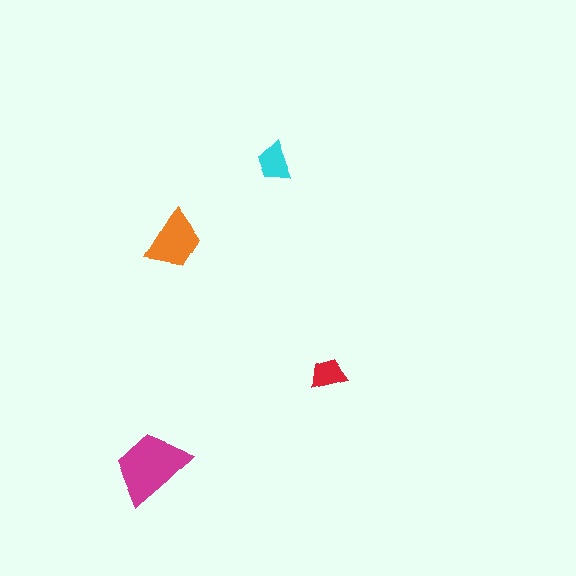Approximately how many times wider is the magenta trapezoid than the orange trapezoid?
About 1.5 times wider.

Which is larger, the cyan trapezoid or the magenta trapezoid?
The magenta one.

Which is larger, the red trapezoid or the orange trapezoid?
The orange one.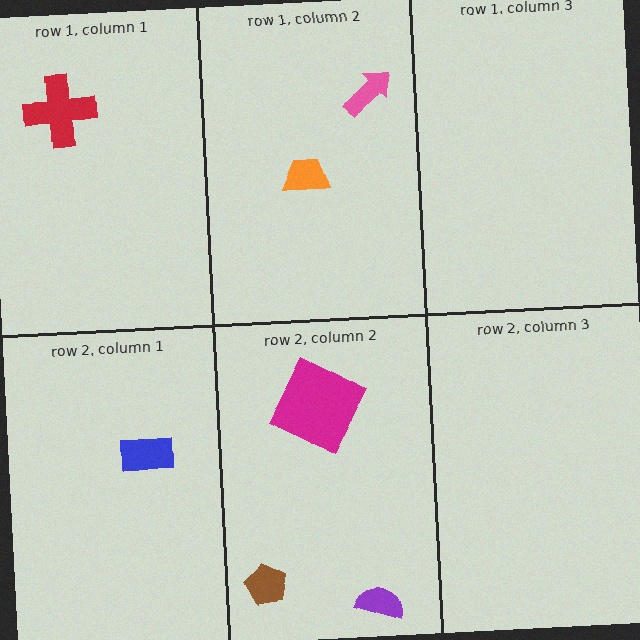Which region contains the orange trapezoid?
The row 1, column 2 region.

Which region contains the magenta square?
The row 2, column 2 region.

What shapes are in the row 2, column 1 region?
The blue rectangle.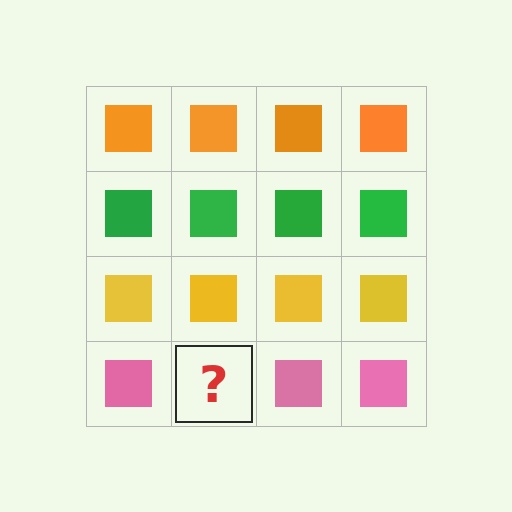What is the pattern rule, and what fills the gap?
The rule is that each row has a consistent color. The gap should be filled with a pink square.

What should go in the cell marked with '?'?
The missing cell should contain a pink square.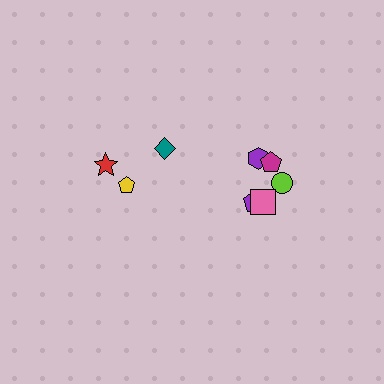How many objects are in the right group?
There are 5 objects.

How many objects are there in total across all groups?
There are 8 objects.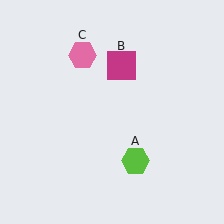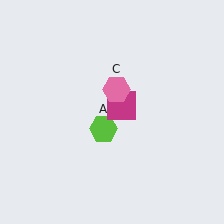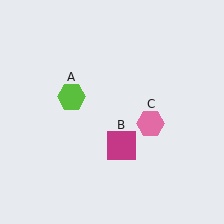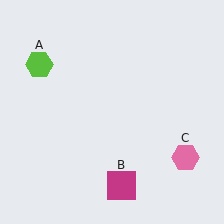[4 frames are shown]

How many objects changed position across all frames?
3 objects changed position: lime hexagon (object A), magenta square (object B), pink hexagon (object C).